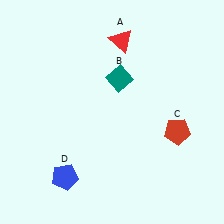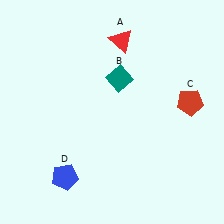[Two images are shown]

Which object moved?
The red pentagon (C) moved up.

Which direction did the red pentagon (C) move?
The red pentagon (C) moved up.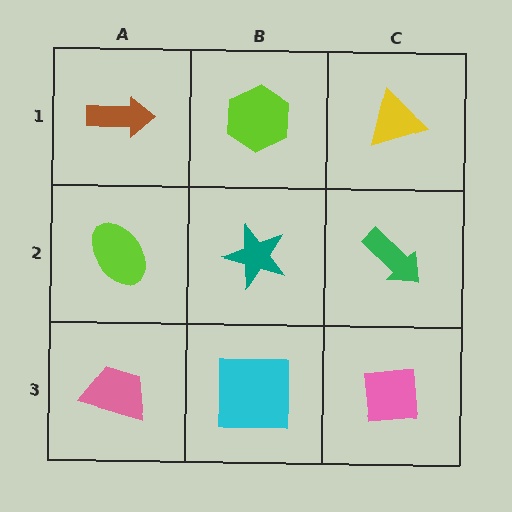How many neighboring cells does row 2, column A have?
3.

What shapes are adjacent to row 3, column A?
A lime ellipse (row 2, column A), a cyan square (row 3, column B).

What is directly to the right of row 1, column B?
A yellow triangle.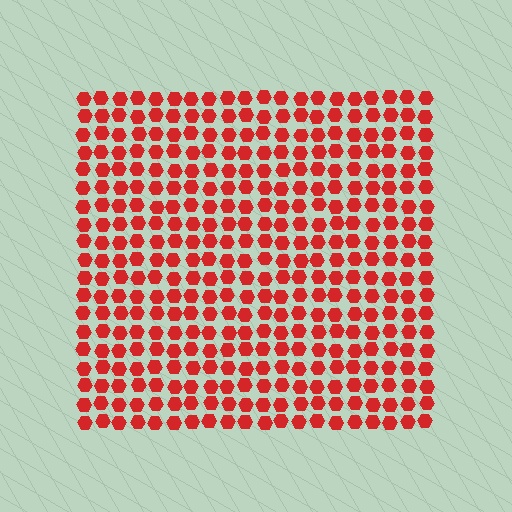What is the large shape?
The large shape is a square.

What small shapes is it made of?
It is made of small hexagons.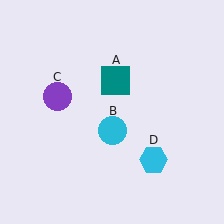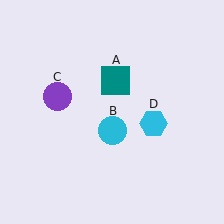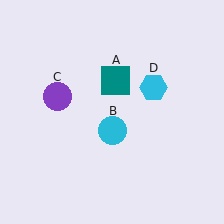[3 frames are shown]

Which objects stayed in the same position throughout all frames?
Teal square (object A) and cyan circle (object B) and purple circle (object C) remained stationary.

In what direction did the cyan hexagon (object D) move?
The cyan hexagon (object D) moved up.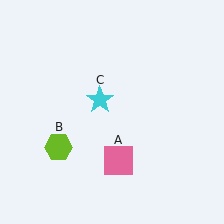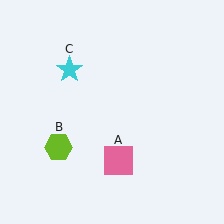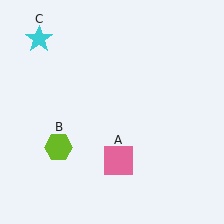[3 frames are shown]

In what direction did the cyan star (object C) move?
The cyan star (object C) moved up and to the left.